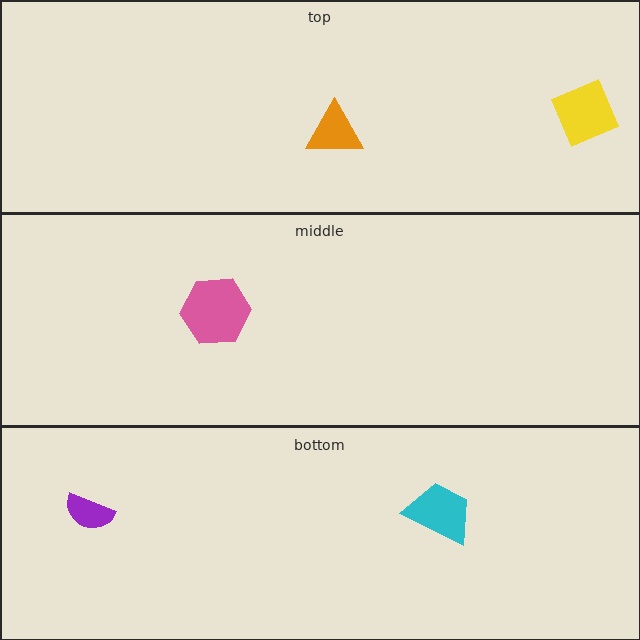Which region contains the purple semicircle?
The bottom region.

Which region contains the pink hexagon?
The middle region.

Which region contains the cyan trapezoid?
The bottom region.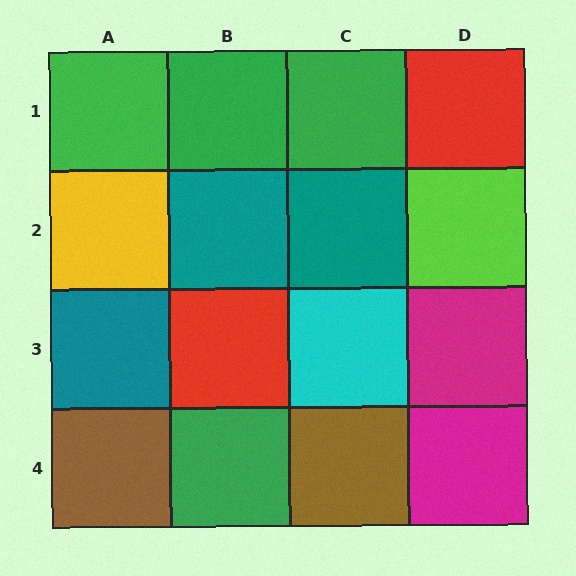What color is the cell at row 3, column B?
Red.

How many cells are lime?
1 cell is lime.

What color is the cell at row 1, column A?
Green.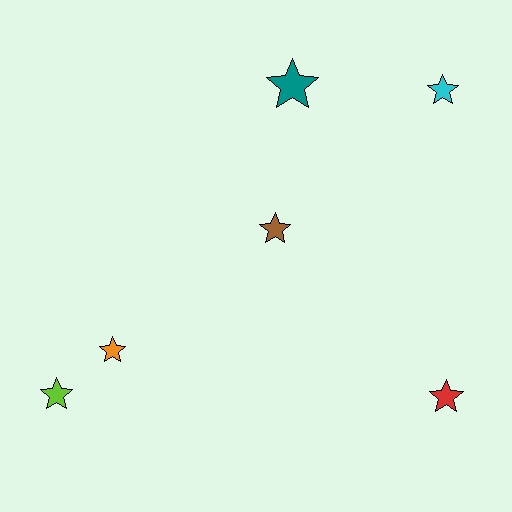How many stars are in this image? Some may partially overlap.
There are 6 stars.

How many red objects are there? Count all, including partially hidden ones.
There is 1 red object.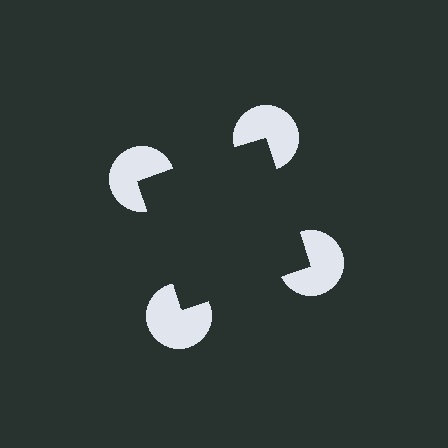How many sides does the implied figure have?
4 sides.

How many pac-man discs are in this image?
There are 4 — one at each vertex of the illusory square.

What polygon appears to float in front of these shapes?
An illusory square — its edges are inferred from the aligned wedge cuts in the pac-man discs, not physically drawn.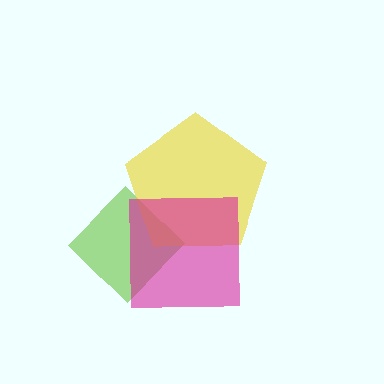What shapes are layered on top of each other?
The layered shapes are: a lime diamond, a yellow pentagon, a magenta square.